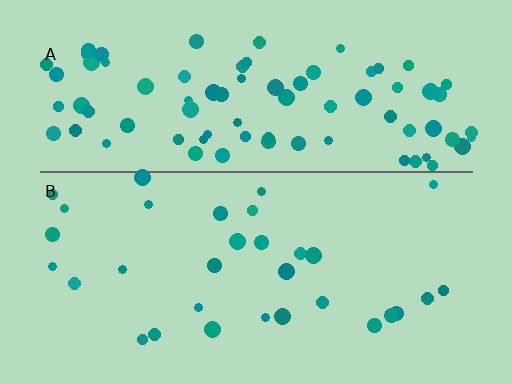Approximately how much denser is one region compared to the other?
Approximately 2.8× — region A over region B.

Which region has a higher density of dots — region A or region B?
A (the top).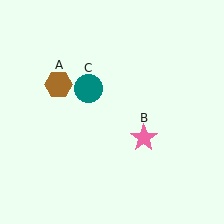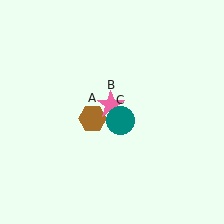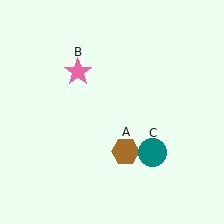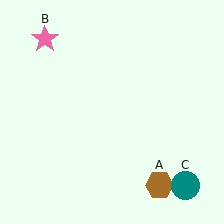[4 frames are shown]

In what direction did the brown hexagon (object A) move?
The brown hexagon (object A) moved down and to the right.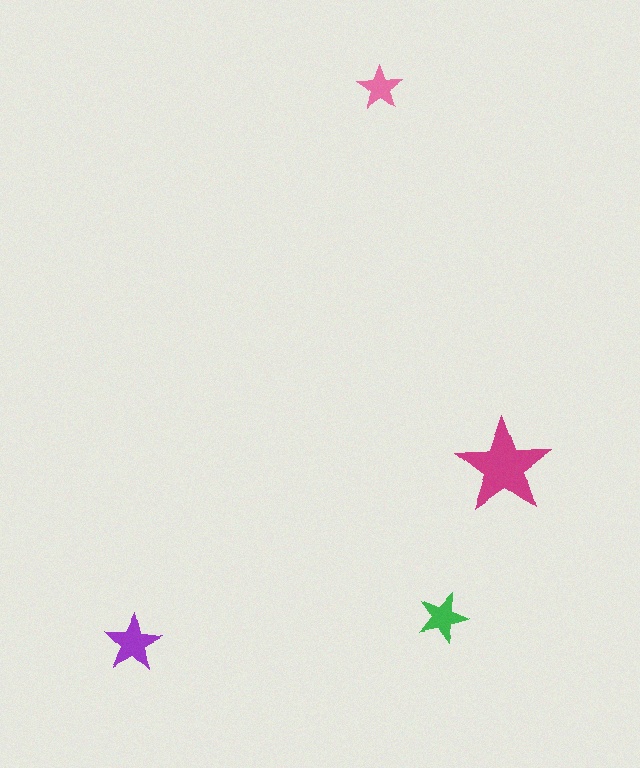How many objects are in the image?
There are 4 objects in the image.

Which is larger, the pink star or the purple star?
The purple one.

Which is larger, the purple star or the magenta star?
The magenta one.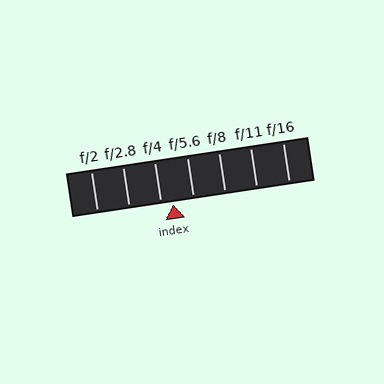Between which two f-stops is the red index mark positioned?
The index mark is between f/4 and f/5.6.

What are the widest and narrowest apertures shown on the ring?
The widest aperture shown is f/2 and the narrowest is f/16.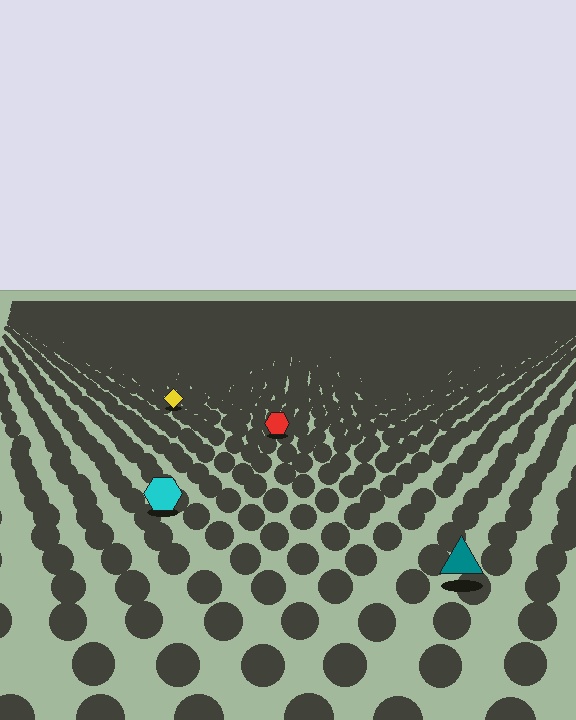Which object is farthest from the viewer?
The yellow diamond is farthest from the viewer. It appears smaller and the ground texture around it is denser.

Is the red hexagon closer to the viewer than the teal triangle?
No. The teal triangle is closer — you can tell from the texture gradient: the ground texture is coarser near it.